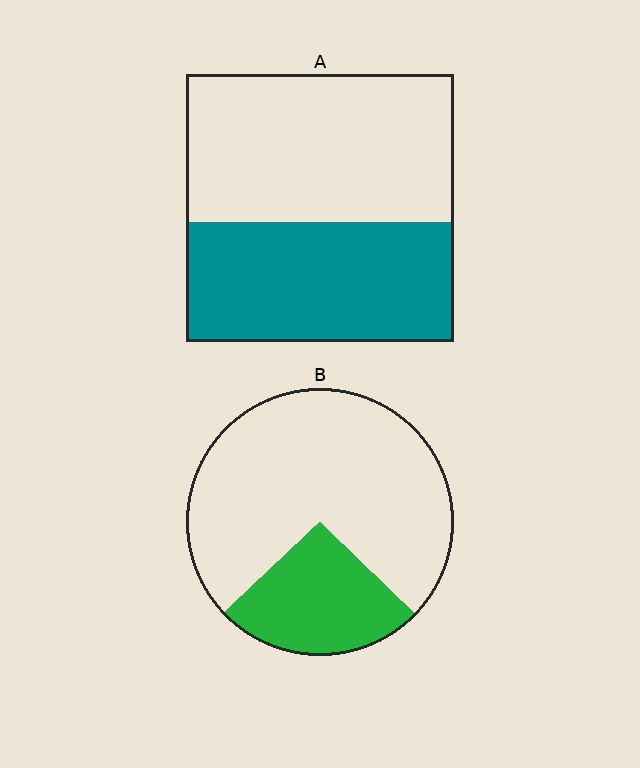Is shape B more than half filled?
No.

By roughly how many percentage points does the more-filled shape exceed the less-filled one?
By roughly 20 percentage points (A over B).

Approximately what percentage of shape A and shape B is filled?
A is approximately 45% and B is approximately 25%.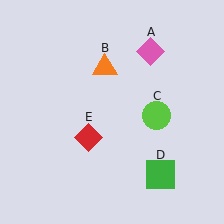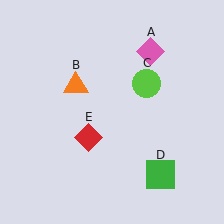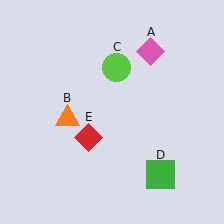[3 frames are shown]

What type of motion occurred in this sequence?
The orange triangle (object B), lime circle (object C) rotated counterclockwise around the center of the scene.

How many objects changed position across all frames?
2 objects changed position: orange triangle (object B), lime circle (object C).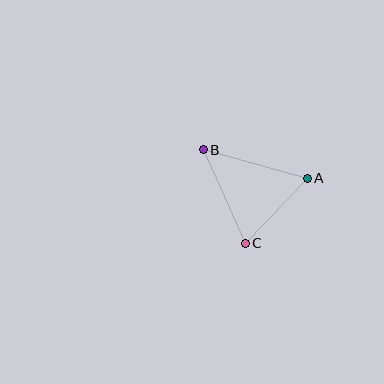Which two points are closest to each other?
Points A and C are closest to each other.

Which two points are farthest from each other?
Points A and B are farthest from each other.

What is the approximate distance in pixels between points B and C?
The distance between B and C is approximately 103 pixels.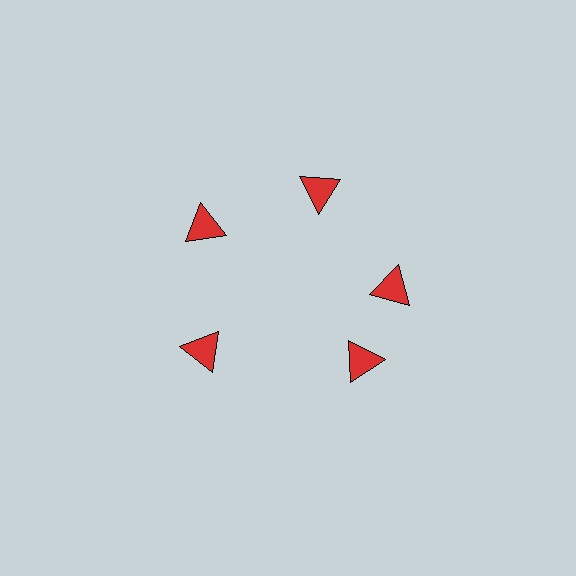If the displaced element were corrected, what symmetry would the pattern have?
It would have 5-fold rotational symmetry — the pattern would map onto itself every 72 degrees.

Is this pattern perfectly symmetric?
No. The 5 red triangles are arranged in a ring, but one element near the 5 o'clock position is rotated out of alignment along the ring, breaking the 5-fold rotational symmetry.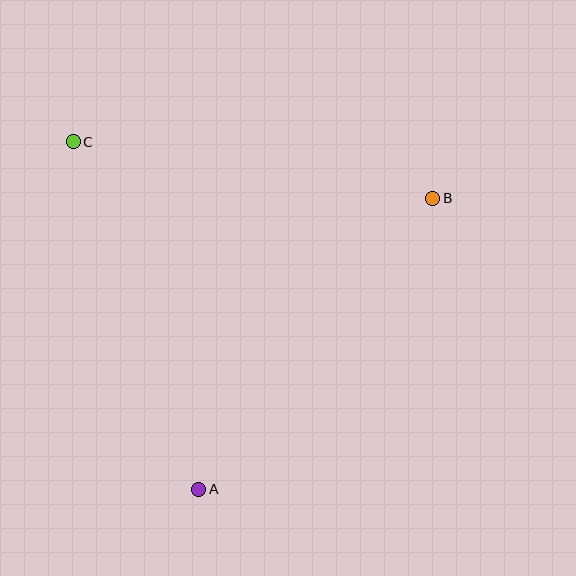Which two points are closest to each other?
Points B and C are closest to each other.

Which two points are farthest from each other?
Points A and B are farthest from each other.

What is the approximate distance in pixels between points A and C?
The distance between A and C is approximately 369 pixels.